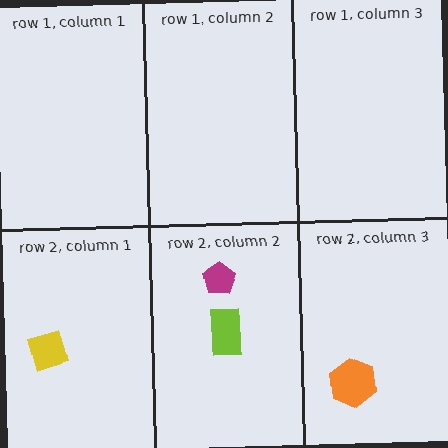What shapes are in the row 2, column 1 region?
The yellow diamond.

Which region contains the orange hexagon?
The row 2, column 3 region.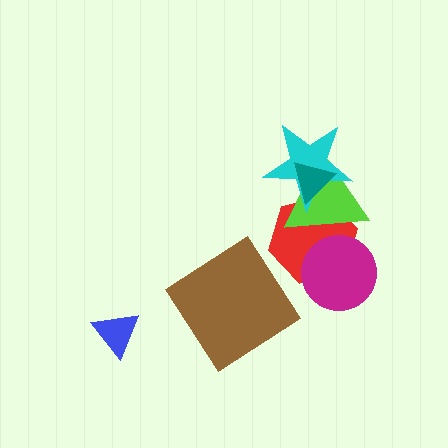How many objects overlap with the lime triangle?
4 objects overlap with the lime triangle.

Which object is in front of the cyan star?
The teal triangle is in front of the cyan star.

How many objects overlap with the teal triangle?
3 objects overlap with the teal triangle.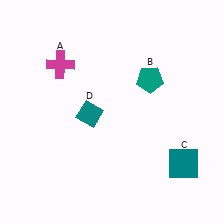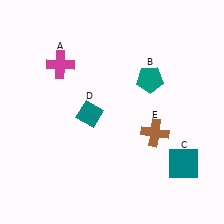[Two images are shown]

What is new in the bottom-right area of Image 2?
A brown cross (E) was added in the bottom-right area of Image 2.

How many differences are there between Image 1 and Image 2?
There is 1 difference between the two images.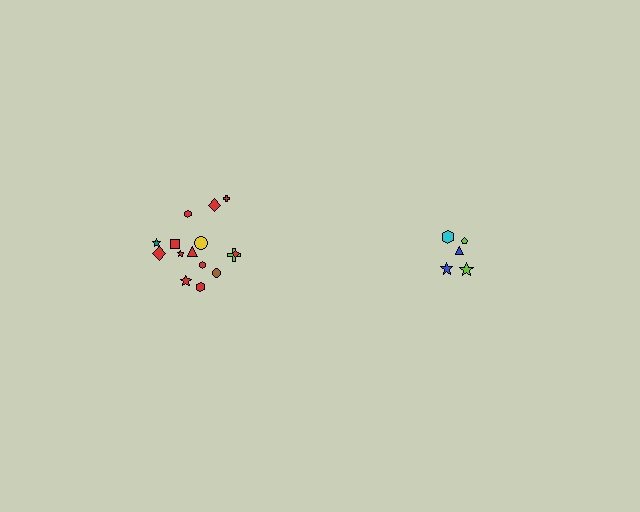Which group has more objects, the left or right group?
The left group.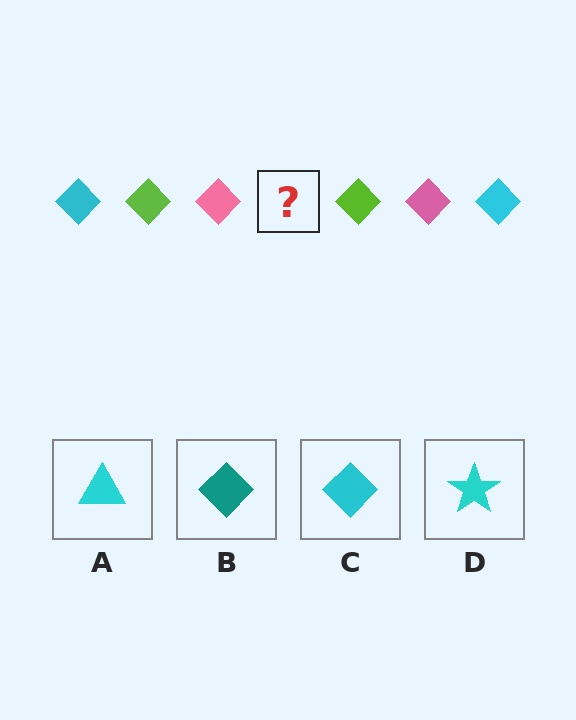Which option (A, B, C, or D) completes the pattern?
C.